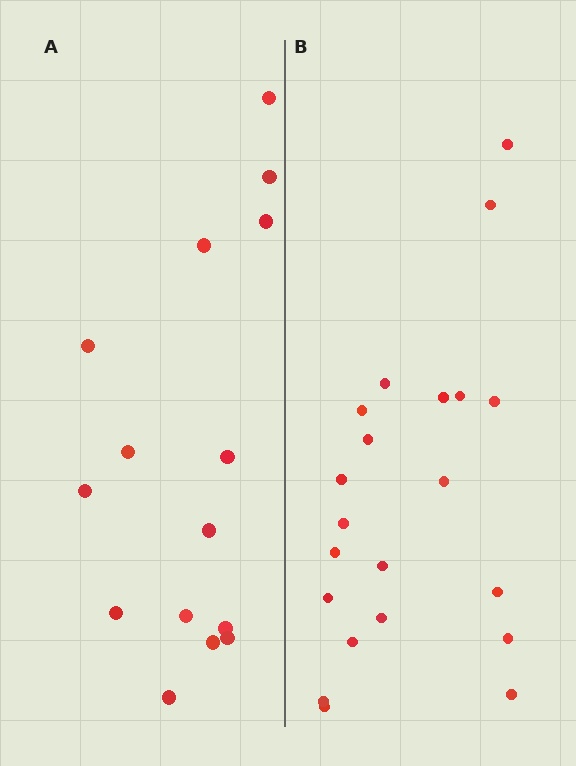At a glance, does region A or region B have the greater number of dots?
Region B (the right region) has more dots.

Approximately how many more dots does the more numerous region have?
Region B has about 6 more dots than region A.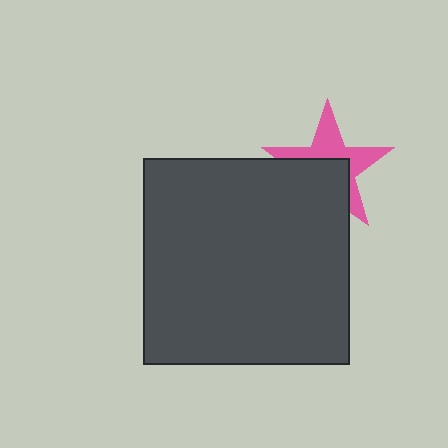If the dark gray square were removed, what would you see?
You would see the complete pink star.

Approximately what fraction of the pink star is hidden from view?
Roughly 50% of the pink star is hidden behind the dark gray square.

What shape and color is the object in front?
The object in front is a dark gray square.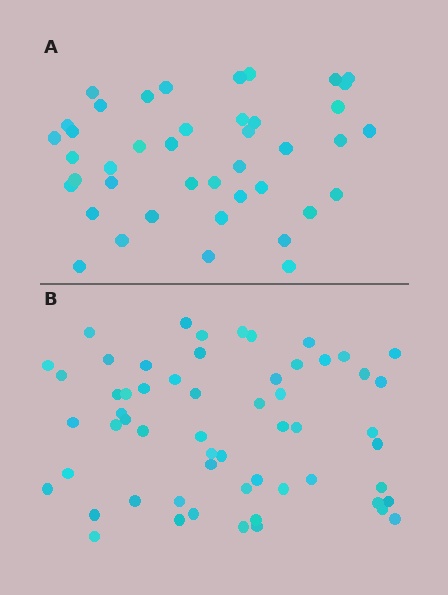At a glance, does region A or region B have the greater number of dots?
Region B (the bottom region) has more dots.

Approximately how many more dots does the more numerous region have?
Region B has approximately 15 more dots than region A.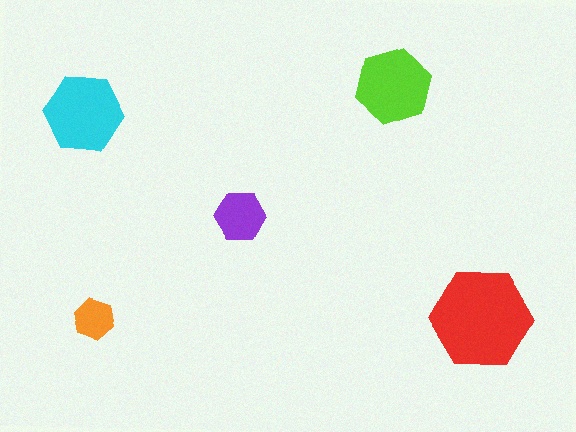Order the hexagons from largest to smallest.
the red one, the cyan one, the lime one, the purple one, the orange one.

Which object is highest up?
The lime hexagon is topmost.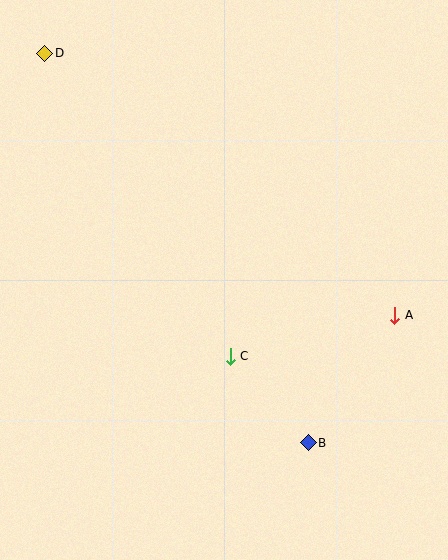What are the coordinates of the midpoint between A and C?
The midpoint between A and C is at (313, 336).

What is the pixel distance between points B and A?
The distance between B and A is 154 pixels.